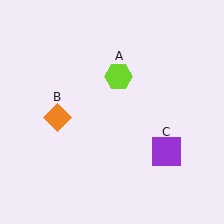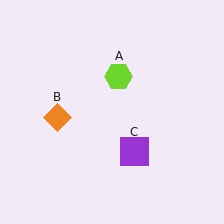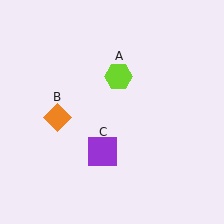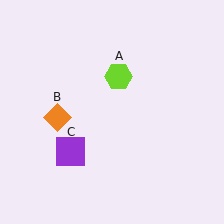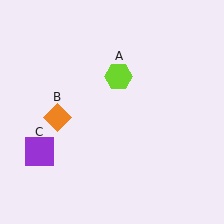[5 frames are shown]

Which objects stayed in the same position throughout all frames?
Lime hexagon (object A) and orange diamond (object B) remained stationary.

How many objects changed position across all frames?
1 object changed position: purple square (object C).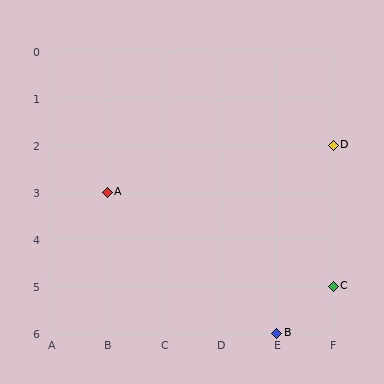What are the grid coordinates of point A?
Point A is at grid coordinates (B, 3).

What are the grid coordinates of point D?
Point D is at grid coordinates (F, 2).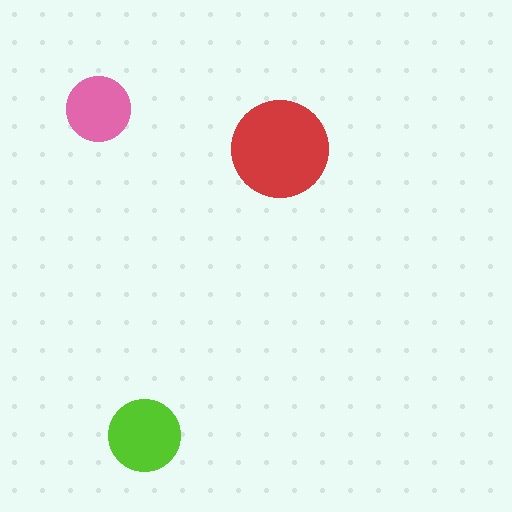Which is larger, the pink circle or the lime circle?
The lime one.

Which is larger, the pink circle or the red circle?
The red one.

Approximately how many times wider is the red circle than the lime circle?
About 1.5 times wider.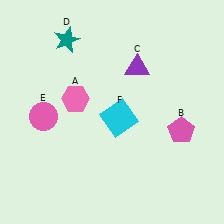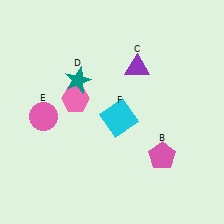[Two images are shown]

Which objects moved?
The objects that moved are: the pink pentagon (B), the teal star (D).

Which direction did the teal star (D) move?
The teal star (D) moved down.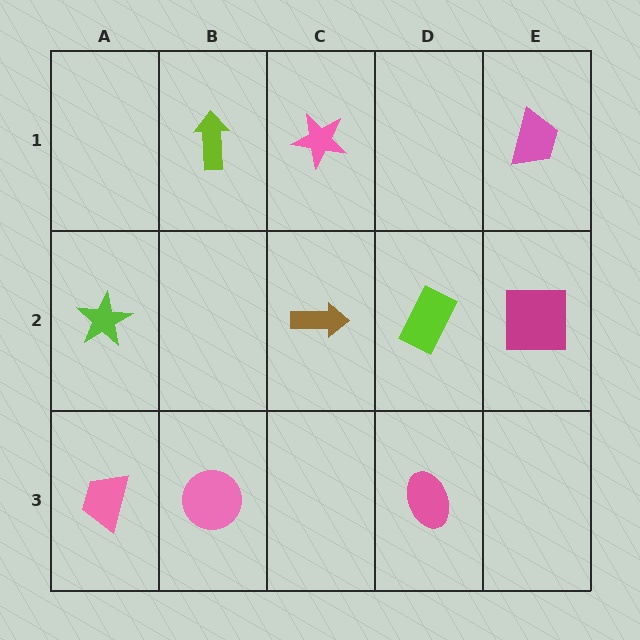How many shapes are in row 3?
3 shapes.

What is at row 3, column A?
A pink trapezoid.